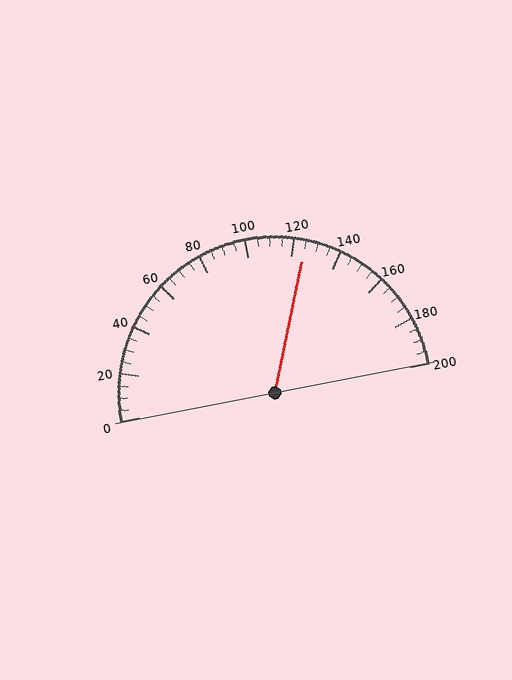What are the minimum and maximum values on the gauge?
The gauge ranges from 0 to 200.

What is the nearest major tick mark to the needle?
The nearest major tick mark is 120.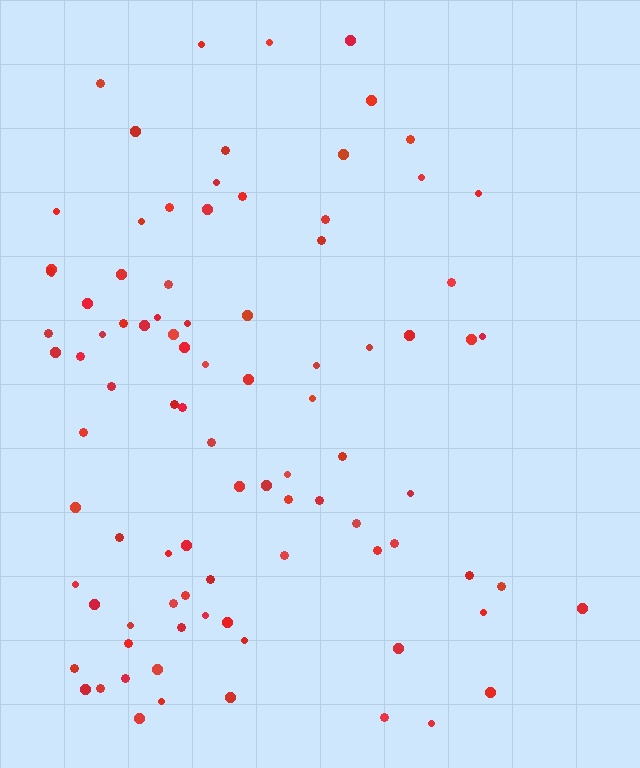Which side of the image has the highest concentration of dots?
The left.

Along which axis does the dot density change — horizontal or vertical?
Horizontal.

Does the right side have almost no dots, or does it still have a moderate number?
Still a moderate number, just noticeably fewer than the left.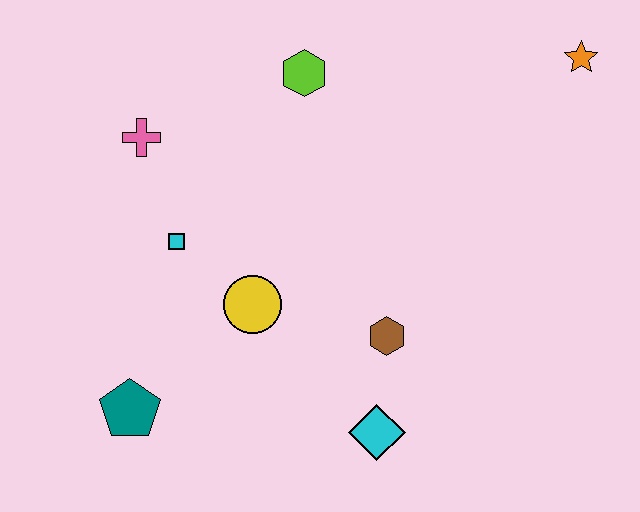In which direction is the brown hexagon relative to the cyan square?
The brown hexagon is to the right of the cyan square.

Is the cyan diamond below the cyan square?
Yes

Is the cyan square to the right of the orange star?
No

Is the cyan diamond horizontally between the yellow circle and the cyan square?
No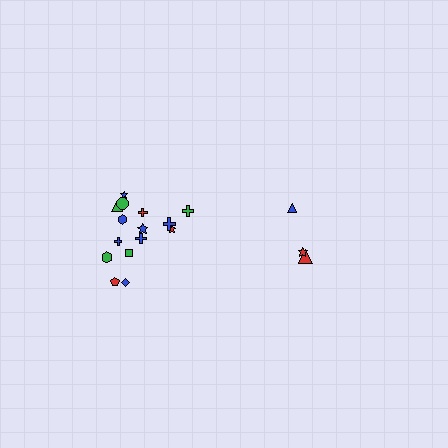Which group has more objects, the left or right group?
The left group.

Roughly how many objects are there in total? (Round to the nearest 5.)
Roughly 20 objects in total.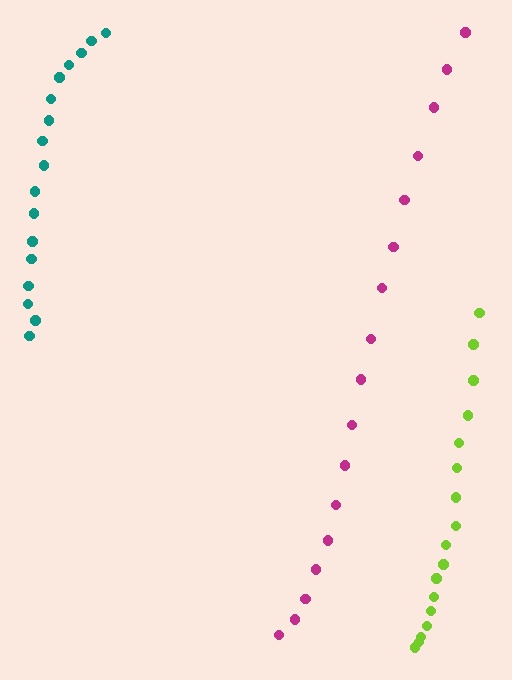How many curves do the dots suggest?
There are 3 distinct paths.